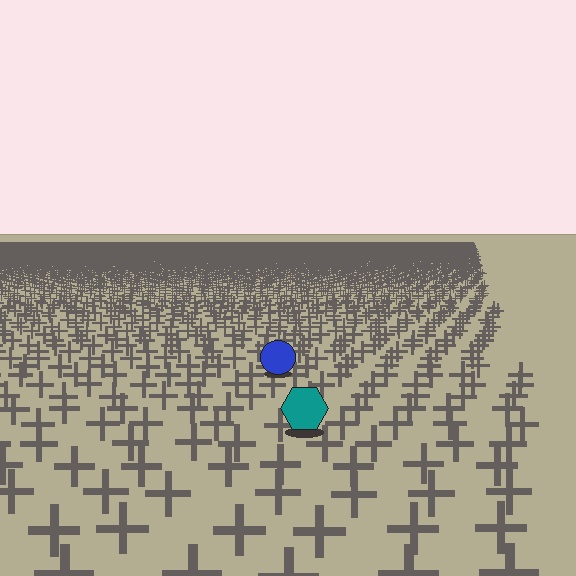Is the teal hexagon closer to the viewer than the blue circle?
Yes. The teal hexagon is closer — you can tell from the texture gradient: the ground texture is coarser near it.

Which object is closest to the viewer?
The teal hexagon is closest. The texture marks near it are larger and more spread out.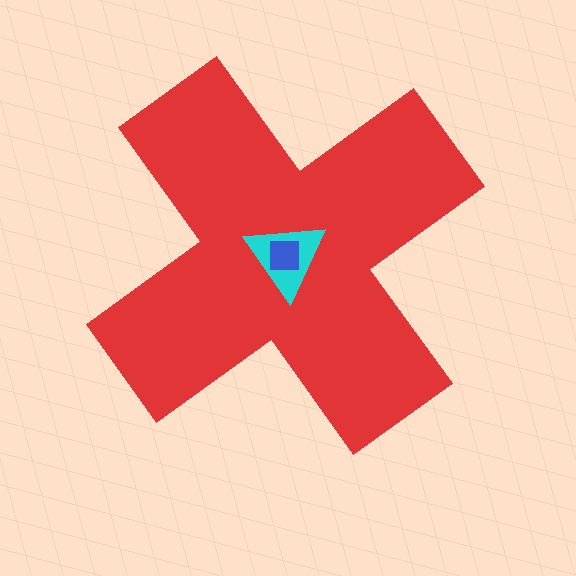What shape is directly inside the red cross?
The cyan triangle.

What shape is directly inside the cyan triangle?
The blue square.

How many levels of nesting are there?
3.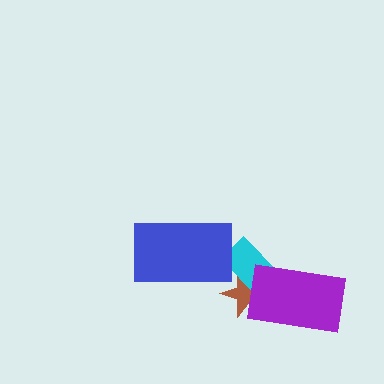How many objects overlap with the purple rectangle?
2 objects overlap with the purple rectangle.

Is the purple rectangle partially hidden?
No, no other shape covers it.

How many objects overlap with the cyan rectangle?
2 objects overlap with the cyan rectangle.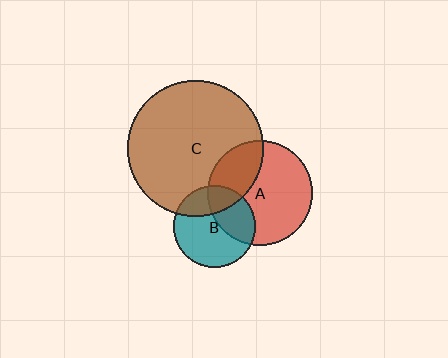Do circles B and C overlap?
Yes.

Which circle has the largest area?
Circle C (brown).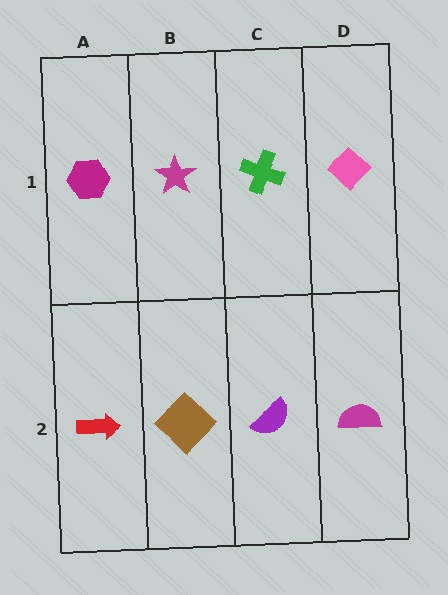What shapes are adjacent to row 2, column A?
A magenta hexagon (row 1, column A), a brown diamond (row 2, column B).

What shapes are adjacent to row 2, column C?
A green cross (row 1, column C), a brown diamond (row 2, column B), a magenta semicircle (row 2, column D).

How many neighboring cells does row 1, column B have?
3.